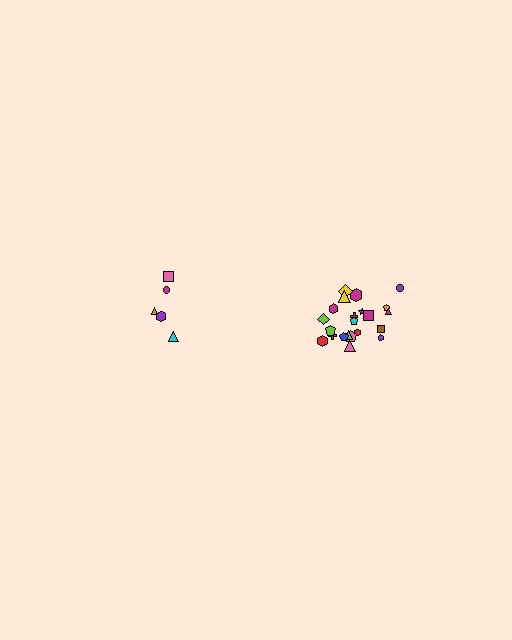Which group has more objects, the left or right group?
The right group.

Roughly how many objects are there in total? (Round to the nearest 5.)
Roughly 25 objects in total.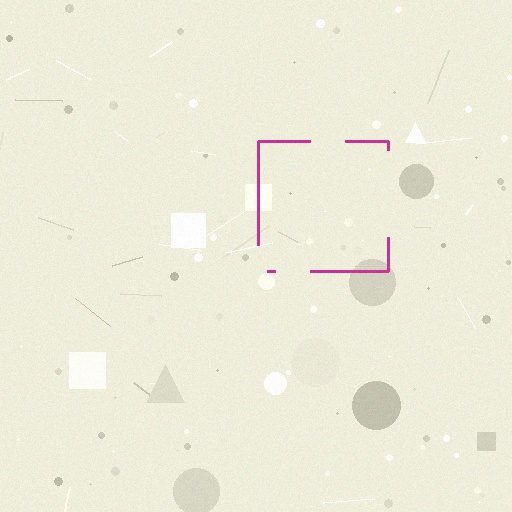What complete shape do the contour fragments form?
The contour fragments form a square.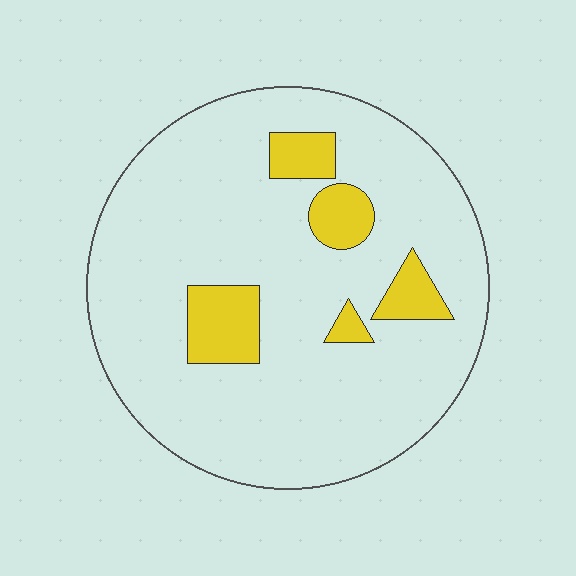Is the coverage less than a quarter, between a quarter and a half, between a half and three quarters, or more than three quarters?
Less than a quarter.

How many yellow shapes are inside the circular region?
5.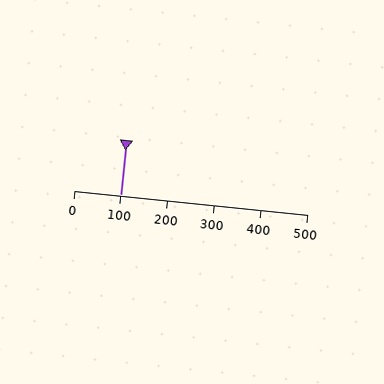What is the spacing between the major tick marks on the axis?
The major ticks are spaced 100 apart.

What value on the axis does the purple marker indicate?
The marker indicates approximately 100.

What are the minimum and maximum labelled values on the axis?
The axis runs from 0 to 500.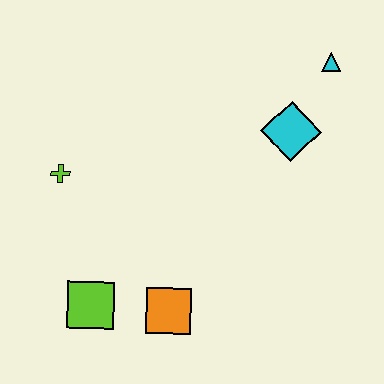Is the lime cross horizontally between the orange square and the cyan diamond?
No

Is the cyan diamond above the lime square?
Yes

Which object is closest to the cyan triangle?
The cyan diamond is closest to the cyan triangle.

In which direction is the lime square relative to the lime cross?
The lime square is below the lime cross.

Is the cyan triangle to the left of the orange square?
No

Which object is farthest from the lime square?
The cyan triangle is farthest from the lime square.